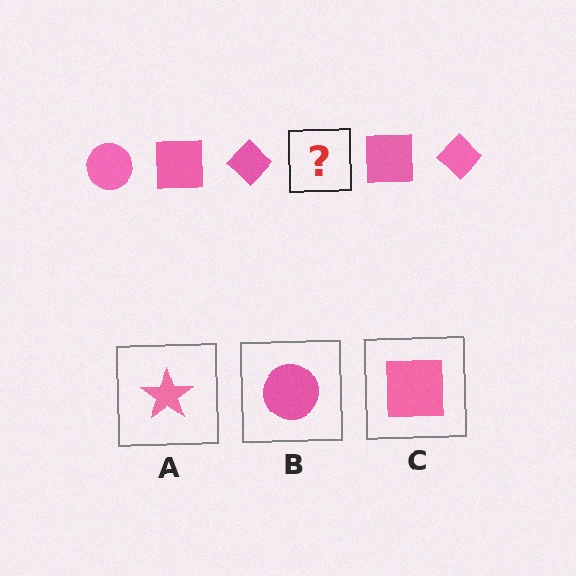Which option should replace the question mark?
Option B.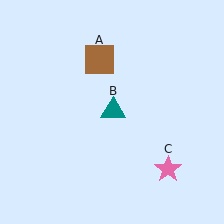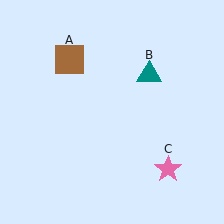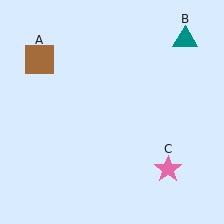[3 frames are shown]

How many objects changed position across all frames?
2 objects changed position: brown square (object A), teal triangle (object B).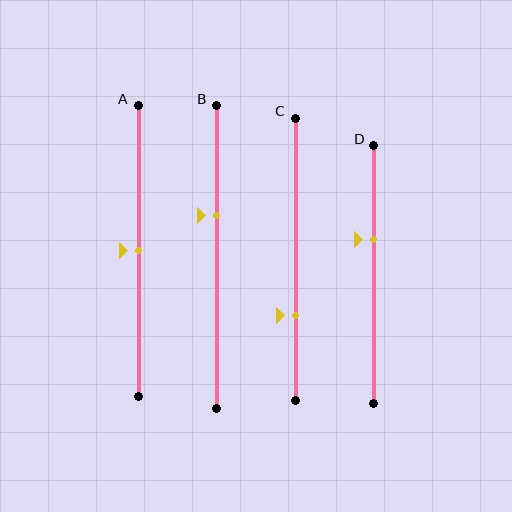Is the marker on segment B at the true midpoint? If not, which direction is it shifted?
No, the marker on segment B is shifted upward by about 14% of the segment length.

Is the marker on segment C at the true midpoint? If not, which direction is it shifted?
No, the marker on segment C is shifted downward by about 20% of the segment length.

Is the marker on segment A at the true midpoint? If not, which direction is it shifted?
Yes, the marker on segment A is at the true midpoint.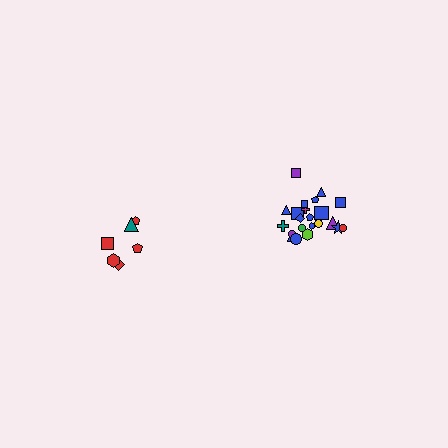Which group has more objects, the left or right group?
The right group.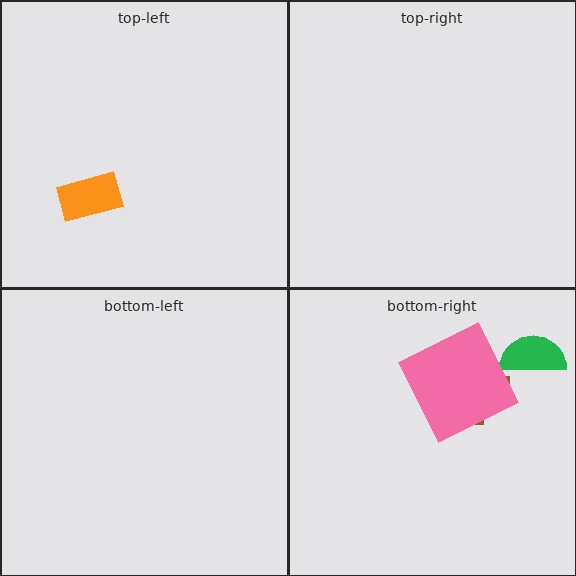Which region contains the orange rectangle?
The top-left region.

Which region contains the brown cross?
The bottom-right region.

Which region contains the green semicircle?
The bottom-right region.